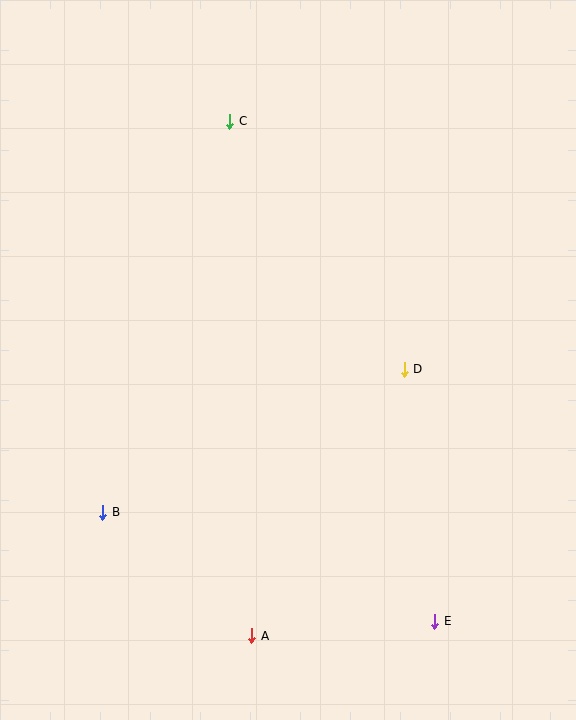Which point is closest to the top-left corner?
Point C is closest to the top-left corner.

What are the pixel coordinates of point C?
Point C is at (230, 121).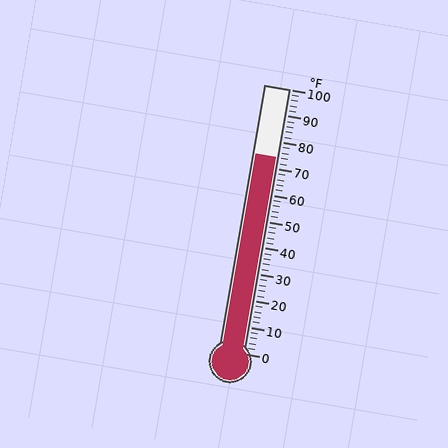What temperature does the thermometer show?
The thermometer shows approximately 74°F.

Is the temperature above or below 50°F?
The temperature is above 50°F.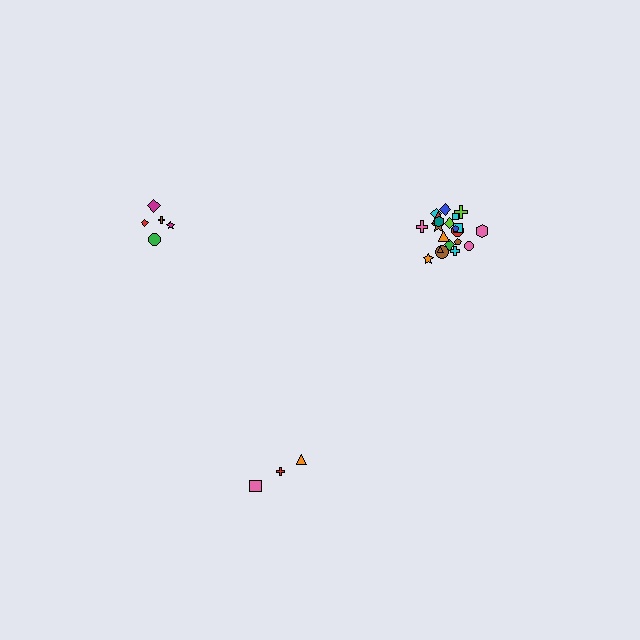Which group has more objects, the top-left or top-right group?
The top-right group.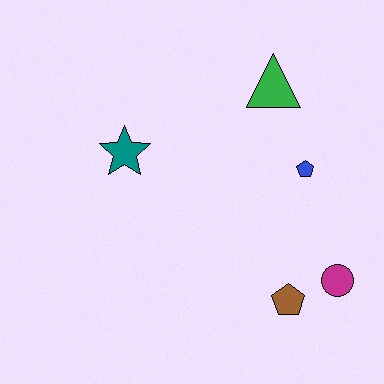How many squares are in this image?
There are no squares.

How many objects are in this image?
There are 5 objects.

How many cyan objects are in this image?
There are no cyan objects.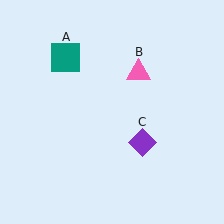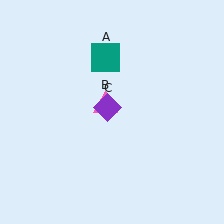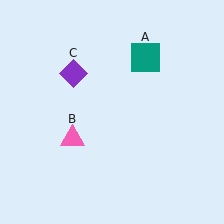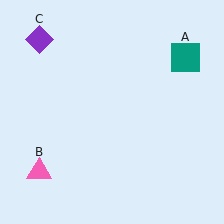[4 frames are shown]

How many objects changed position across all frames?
3 objects changed position: teal square (object A), pink triangle (object B), purple diamond (object C).